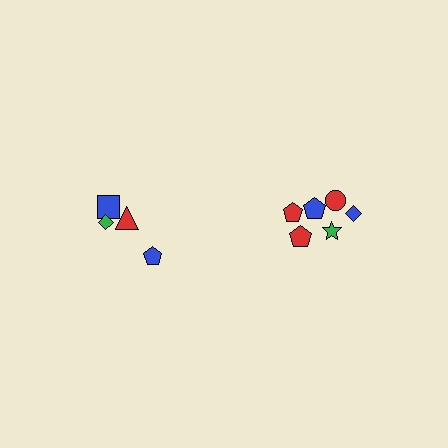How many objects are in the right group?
There are 6 objects.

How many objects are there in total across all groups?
There are 10 objects.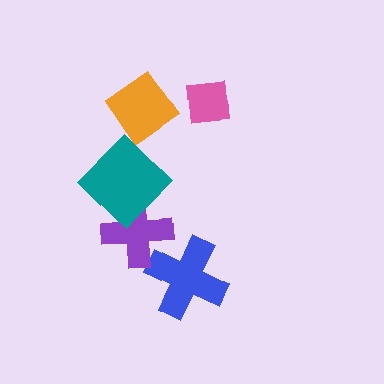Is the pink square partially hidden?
No, no other shape covers it.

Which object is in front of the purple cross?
The teal diamond is in front of the purple cross.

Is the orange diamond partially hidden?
Yes, it is partially covered by another shape.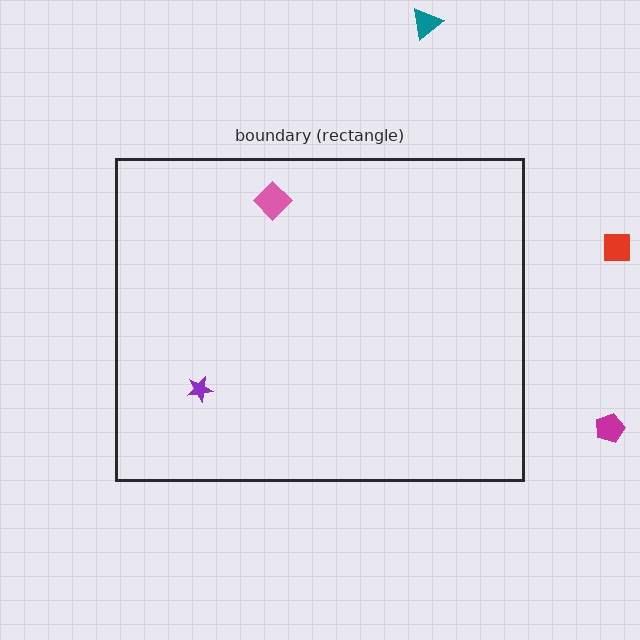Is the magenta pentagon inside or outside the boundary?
Outside.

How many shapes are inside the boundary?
2 inside, 3 outside.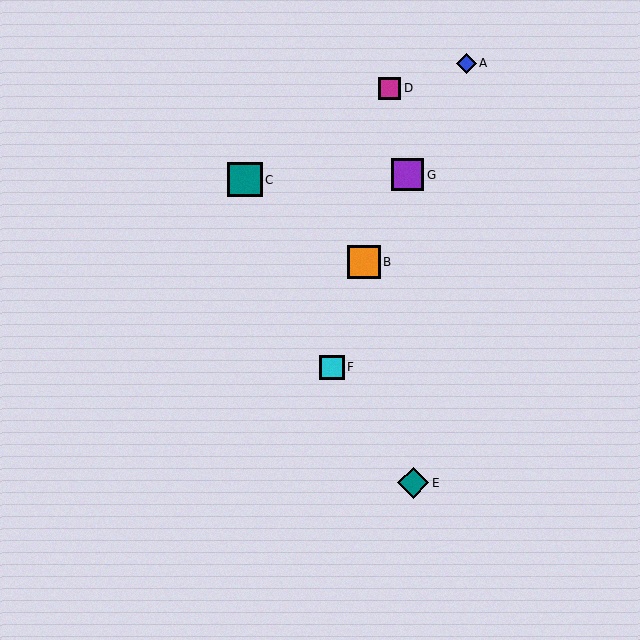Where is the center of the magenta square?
The center of the magenta square is at (389, 88).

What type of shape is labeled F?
Shape F is a cyan square.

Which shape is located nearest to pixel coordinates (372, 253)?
The orange square (labeled B) at (364, 262) is nearest to that location.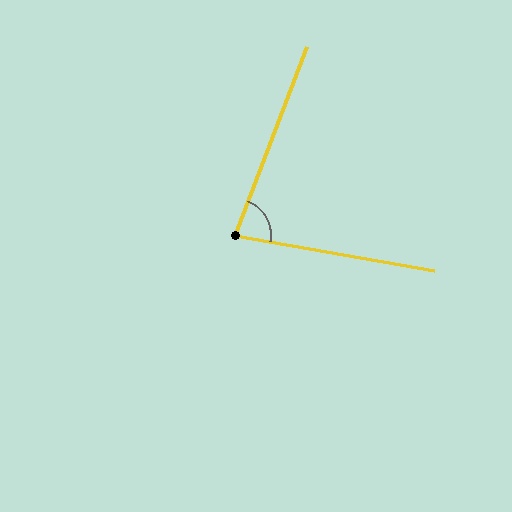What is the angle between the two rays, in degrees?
Approximately 79 degrees.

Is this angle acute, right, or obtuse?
It is acute.